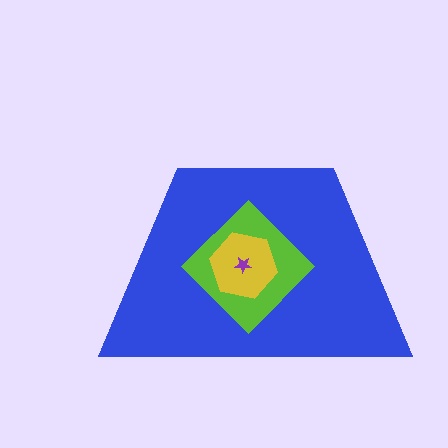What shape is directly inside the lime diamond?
The yellow hexagon.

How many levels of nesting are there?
4.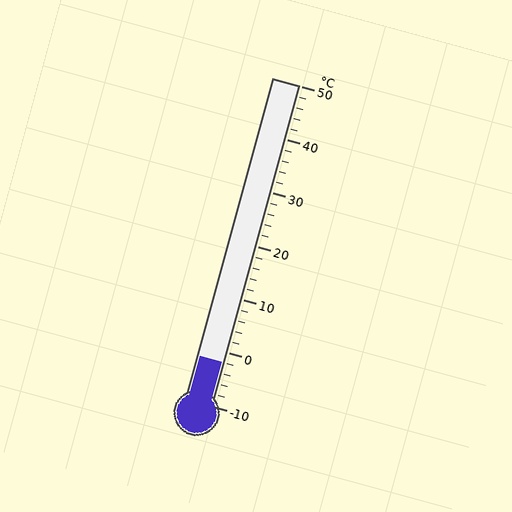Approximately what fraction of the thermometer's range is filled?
The thermometer is filled to approximately 15% of its range.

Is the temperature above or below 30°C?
The temperature is below 30°C.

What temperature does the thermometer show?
The thermometer shows approximately -2°C.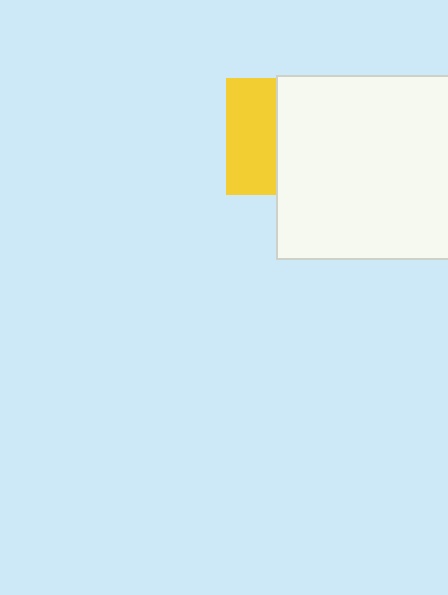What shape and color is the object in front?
The object in front is a white rectangle.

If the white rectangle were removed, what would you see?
You would see the complete yellow square.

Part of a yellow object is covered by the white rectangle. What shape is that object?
It is a square.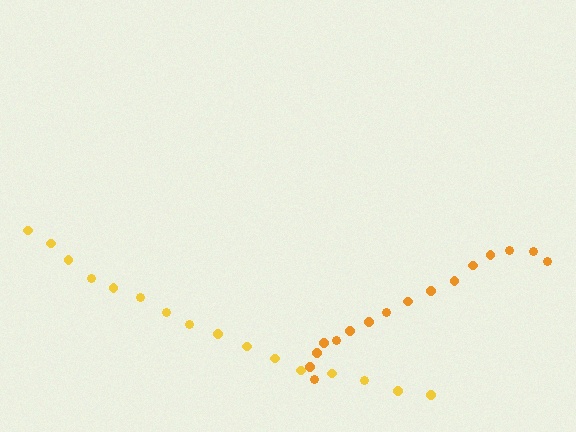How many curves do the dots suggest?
There are 2 distinct paths.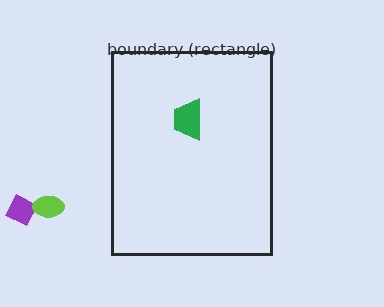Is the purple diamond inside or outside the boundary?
Outside.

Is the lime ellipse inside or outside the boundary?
Outside.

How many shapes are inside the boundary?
1 inside, 2 outside.